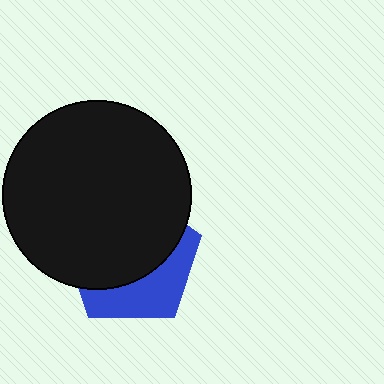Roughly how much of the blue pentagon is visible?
A small part of it is visible (roughly 36%).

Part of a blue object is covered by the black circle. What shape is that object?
It is a pentagon.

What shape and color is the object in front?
The object in front is a black circle.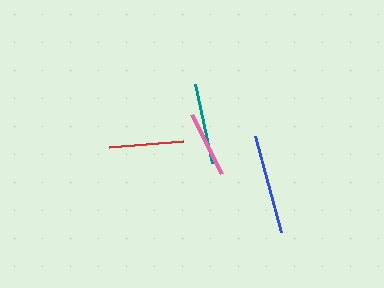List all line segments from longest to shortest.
From longest to shortest: blue, teal, red, pink.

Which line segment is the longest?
The blue line is the longest at approximately 99 pixels.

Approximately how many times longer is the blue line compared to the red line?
The blue line is approximately 1.3 times the length of the red line.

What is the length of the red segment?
The red segment is approximately 74 pixels long.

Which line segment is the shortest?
The pink line is the shortest at approximately 67 pixels.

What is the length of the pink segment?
The pink segment is approximately 67 pixels long.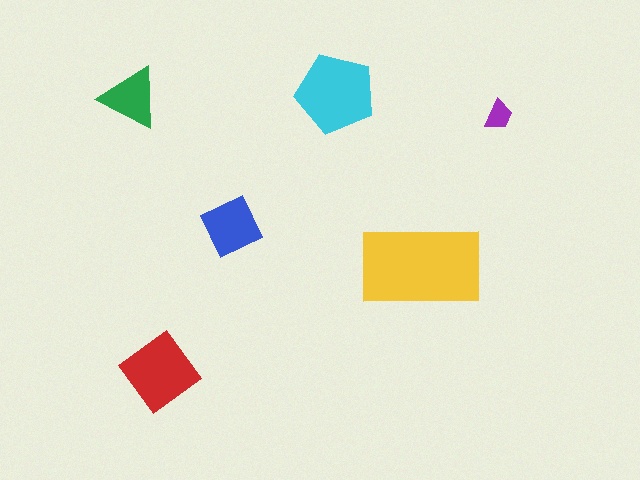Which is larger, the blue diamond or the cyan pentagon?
The cyan pentagon.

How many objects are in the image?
There are 6 objects in the image.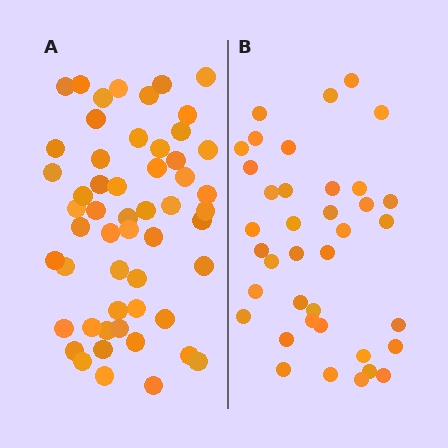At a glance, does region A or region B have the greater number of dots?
Region A (the left region) has more dots.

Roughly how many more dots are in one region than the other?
Region A has approximately 15 more dots than region B.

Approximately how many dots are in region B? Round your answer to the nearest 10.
About 40 dots. (The exact count is 38, which rounds to 40.)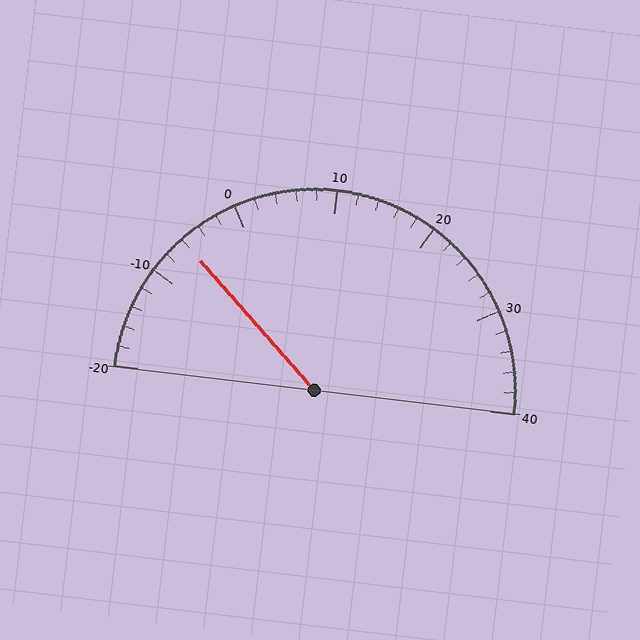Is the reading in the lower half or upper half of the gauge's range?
The reading is in the lower half of the range (-20 to 40).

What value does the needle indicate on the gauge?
The needle indicates approximately -6.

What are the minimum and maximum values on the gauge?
The gauge ranges from -20 to 40.